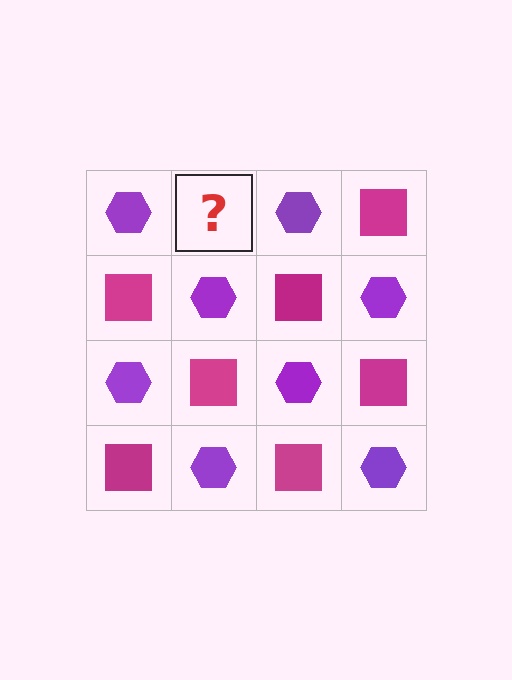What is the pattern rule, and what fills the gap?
The rule is that it alternates purple hexagon and magenta square in a checkerboard pattern. The gap should be filled with a magenta square.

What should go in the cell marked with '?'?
The missing cell should contain a magenta square.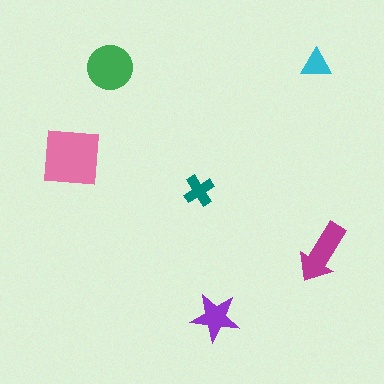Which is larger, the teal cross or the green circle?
The green circle.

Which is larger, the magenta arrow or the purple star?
The magenta arrow.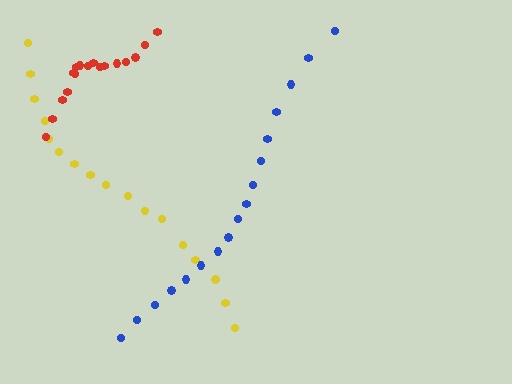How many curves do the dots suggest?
There are 3 distinct paths.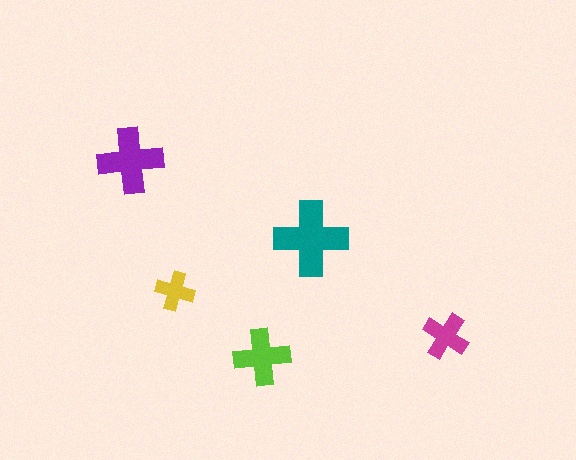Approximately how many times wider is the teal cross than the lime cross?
About 1.5 times wider.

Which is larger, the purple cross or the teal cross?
The teal one.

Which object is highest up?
The purple cross is topmost.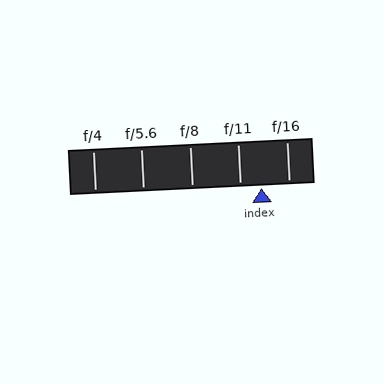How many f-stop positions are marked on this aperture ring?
There are 5 f-stop positions marked.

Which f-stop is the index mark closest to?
The index mark is closest to f/11.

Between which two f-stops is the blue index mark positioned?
The index mark is between f/11 and f/16.